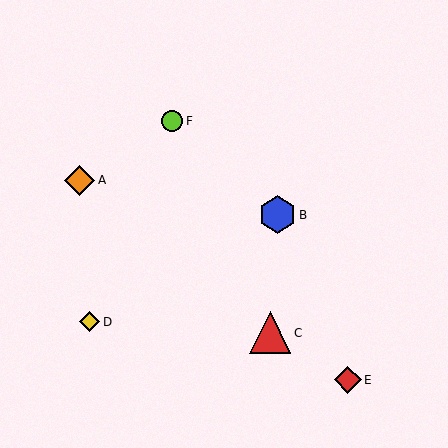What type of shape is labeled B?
Shape B is a blue hexagon.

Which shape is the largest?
The red triangle (labeled C) is the largest.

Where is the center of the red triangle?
The center of the red triangle is at (270, 333).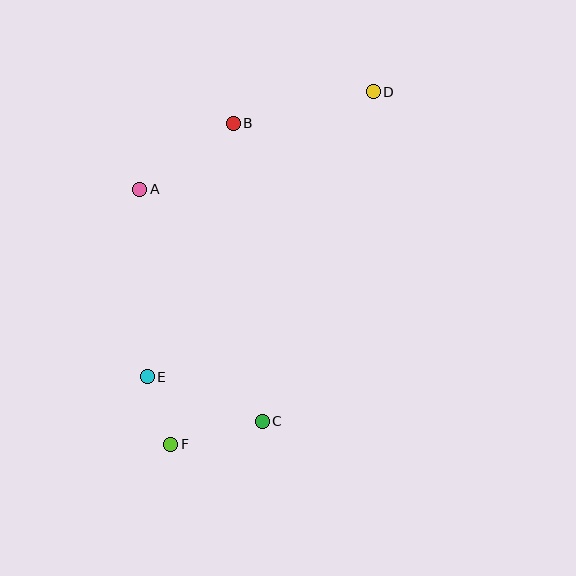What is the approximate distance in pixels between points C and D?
The distance between C and D is approximately 348 pixels.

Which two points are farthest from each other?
Points D and F are farthest from each other.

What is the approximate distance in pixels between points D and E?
The distance between D and E is approximately 364 pixels.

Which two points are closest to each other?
Points E and F are closest to each other.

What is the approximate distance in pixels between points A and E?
The distance between A and E is approximately 188 pixels.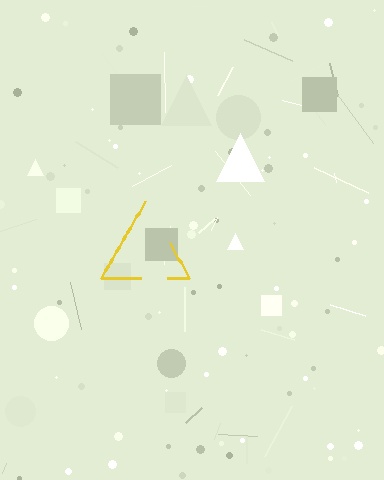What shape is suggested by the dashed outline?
The dashed outline suggests a triangle.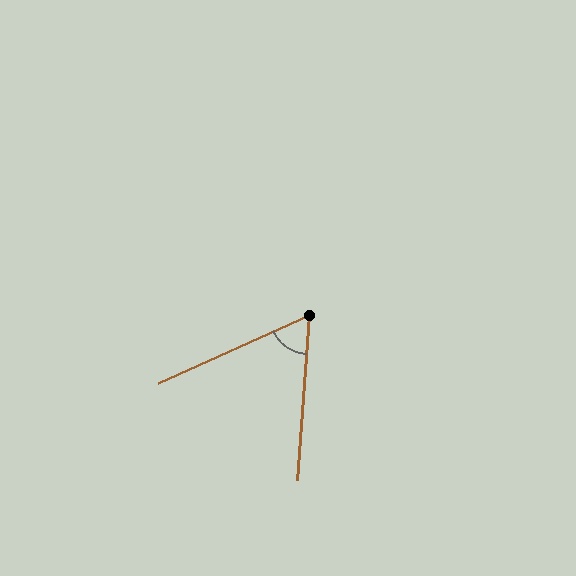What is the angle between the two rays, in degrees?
Approximately 62 degrees.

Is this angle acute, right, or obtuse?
It is acute.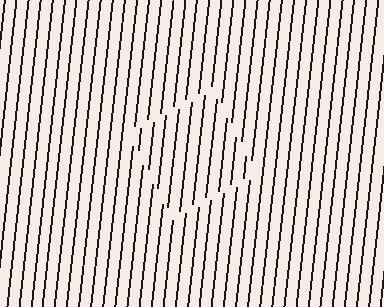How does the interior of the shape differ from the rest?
The interior of the shape contains the same grating, shifted by half a period — the contour is defined by the phase discontinuity where line-ends from the inner and outer gratings abut.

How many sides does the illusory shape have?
4 sides — the line-ends trace a square.